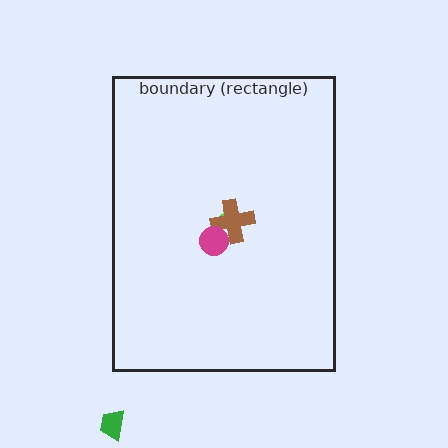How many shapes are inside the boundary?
3 inside, 1 outside.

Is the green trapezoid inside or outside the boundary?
Outside.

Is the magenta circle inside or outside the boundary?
Inside.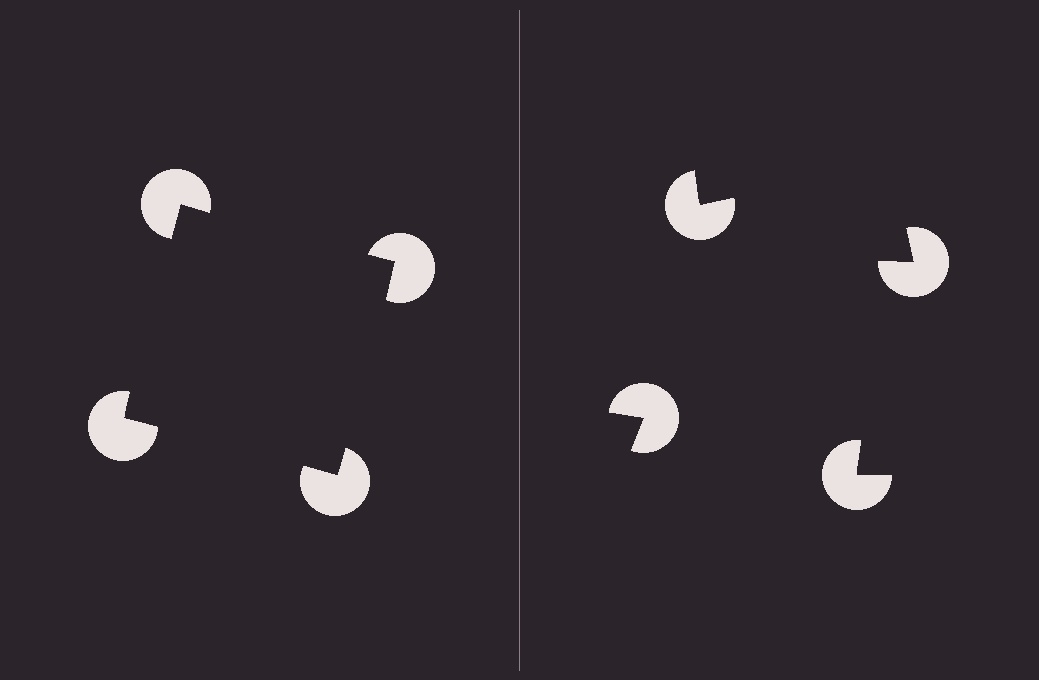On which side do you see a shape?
An illusory square appears on the left side. On the right side the wedge cuts are rotated, so no coherent shape forms.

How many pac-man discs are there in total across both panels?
8 — 4 on each side.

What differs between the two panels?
The pac-man discs are positioned identically on both sides; only the wedge orientations differ. On the left they align to a square; on the right they are misaligned.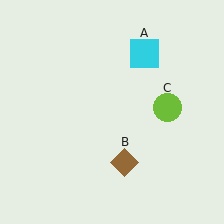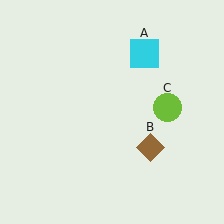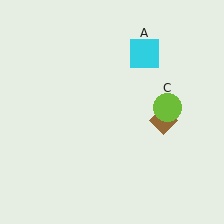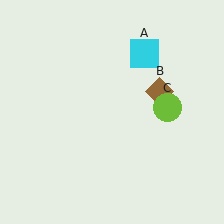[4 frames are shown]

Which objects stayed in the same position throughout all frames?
Cyan square (object A) and lime circle (object C) remained stationary.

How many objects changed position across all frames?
1 object changed position: brown diamond (object B).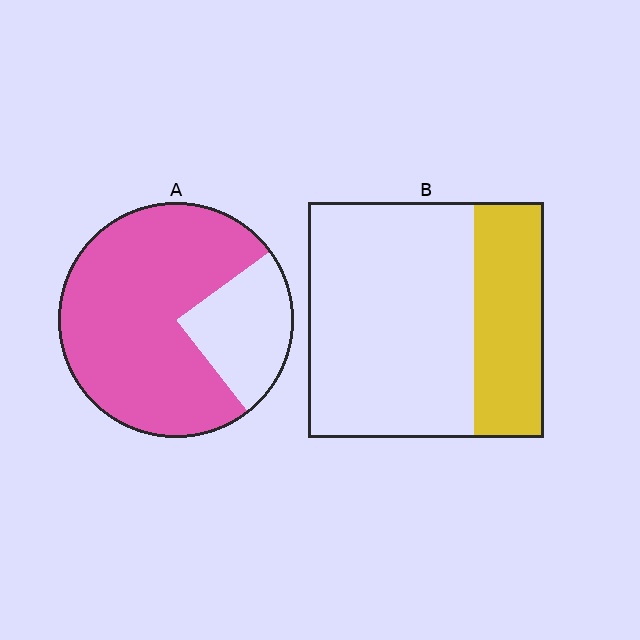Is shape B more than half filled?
No.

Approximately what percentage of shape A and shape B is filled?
A is approximately 75% and B is approximately 30%.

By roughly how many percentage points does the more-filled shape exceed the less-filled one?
By roughly 45 percentage points (A over B).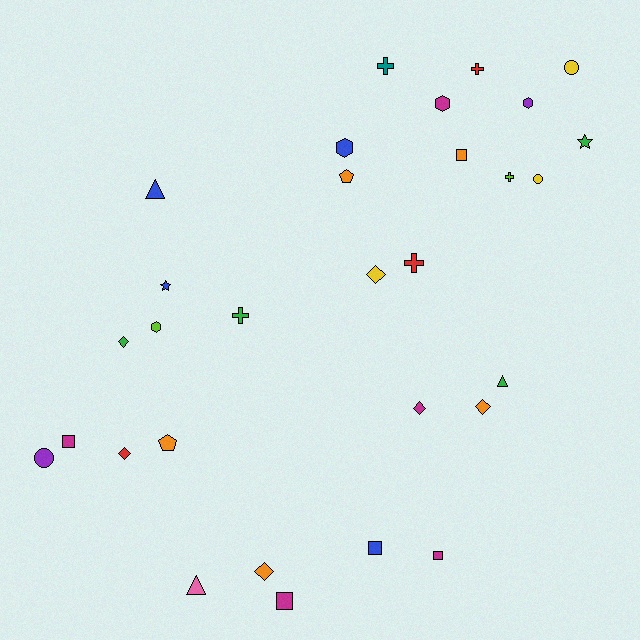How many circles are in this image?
There are 3 circles.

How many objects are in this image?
There are 30 objects.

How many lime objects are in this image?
There are 2 lime objects.